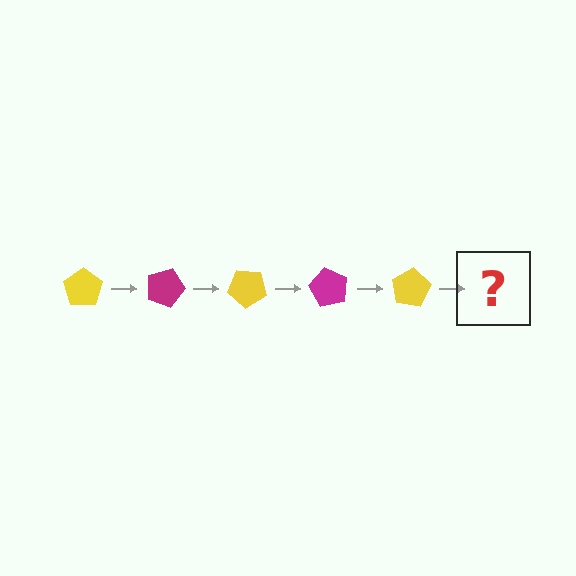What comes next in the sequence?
The next element should be a magenta pentagon, rotated 100 degrees from the start.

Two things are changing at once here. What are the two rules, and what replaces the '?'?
The two rules are that it rotates 20 degrees each step and the color cycles through yellow and magenta. The '?' should be a magenta pentagon, rotated 100 degrees from the start.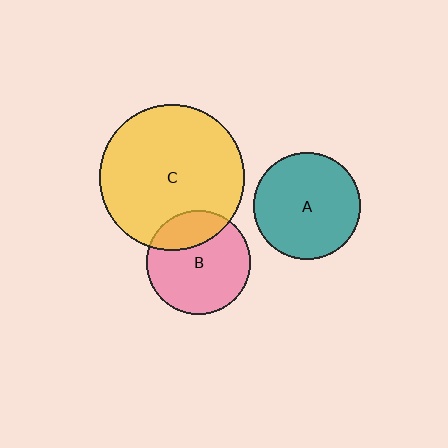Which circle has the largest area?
Circle C (yellow).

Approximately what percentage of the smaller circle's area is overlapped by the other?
Approximately 25%.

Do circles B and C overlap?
Yes.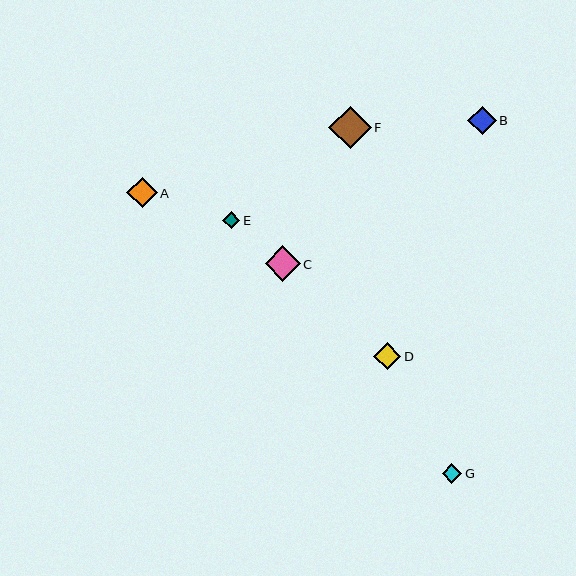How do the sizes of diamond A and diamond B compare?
Diamond A and diamond B are approximately the same size.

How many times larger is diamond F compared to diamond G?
Diamond F is approximately 2.2 times the size of diamond G.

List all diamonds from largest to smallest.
From largest to smallest: F, C, A, B, D, G, E.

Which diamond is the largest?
Diamond F is the largest with a size of approximately 42 pixels.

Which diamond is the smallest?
Diamond E is the smallest with a size of approximately 17 pixels.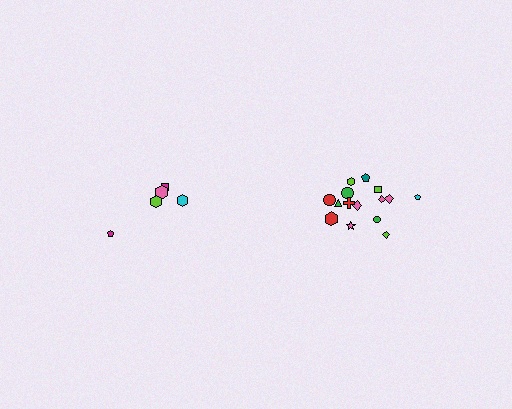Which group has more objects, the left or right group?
The right group.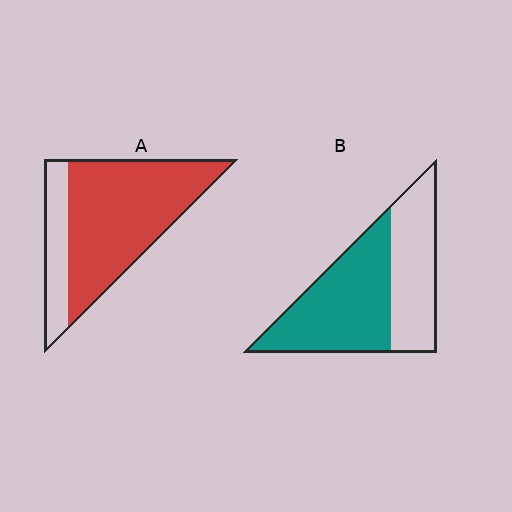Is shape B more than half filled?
Yes.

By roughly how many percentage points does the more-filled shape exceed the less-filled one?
By roughly 20 percentage points (A over B).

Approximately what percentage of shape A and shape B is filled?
A is approximately 75% and B is approximately 60%.